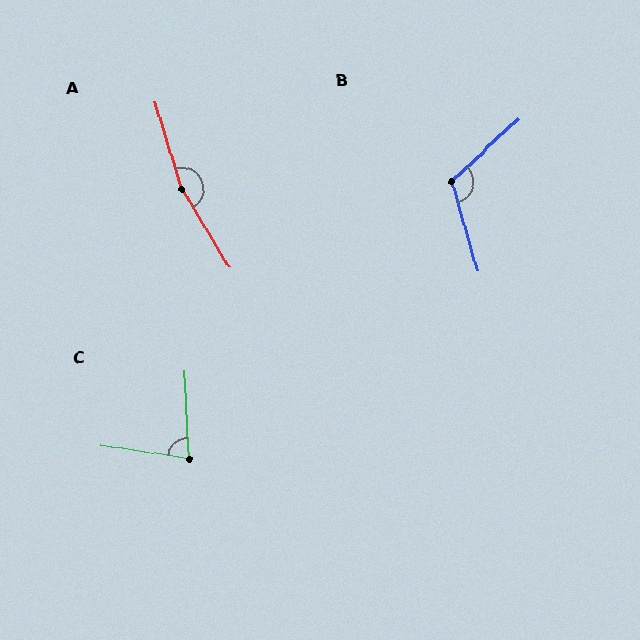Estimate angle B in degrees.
Approximately 117 degrees.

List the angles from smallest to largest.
C (79°), B (117°), A (166°).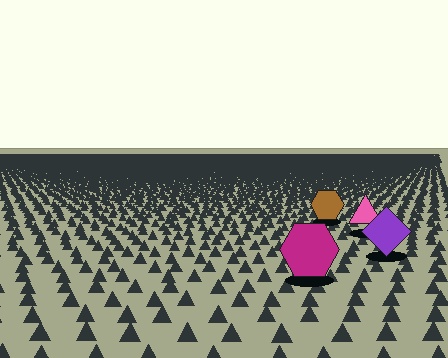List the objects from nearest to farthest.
From nearest to farthest: the magenta hexagon, the purple diamond, the pink triangle, the brown hexagon.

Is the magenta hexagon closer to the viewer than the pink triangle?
Yes. The magenta hexagon is closer — you can tell from the texture gradient: the ground texture is coarser near it.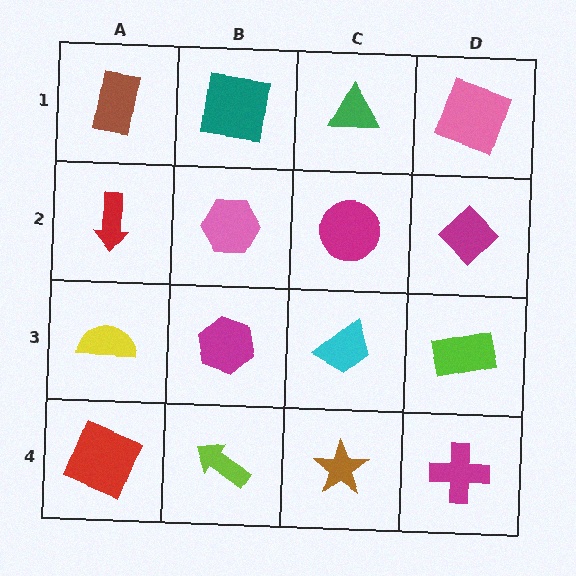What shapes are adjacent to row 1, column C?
A magenta circle (row 2, column C), a teal square (row 1, column B), a pink square (row 1, column D).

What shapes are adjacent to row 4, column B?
A magenta hexagon (row 3, column B), a red square (row 4, column A), a brown star (row 4, column C).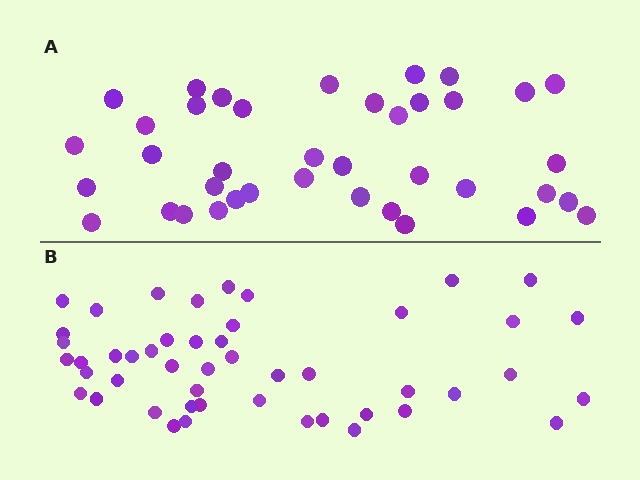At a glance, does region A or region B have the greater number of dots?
Region B (the bottom region) has more dots.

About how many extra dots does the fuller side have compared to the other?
Region B has roughly 8 or so more dots than region A.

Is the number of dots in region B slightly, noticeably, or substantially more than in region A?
Region B has only slightly more — the two regions are fairly close. The ratio is roughly 1.2 to 1.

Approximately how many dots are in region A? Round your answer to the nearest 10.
About 40 dots. (The exact count is 39, which rounds to 40.)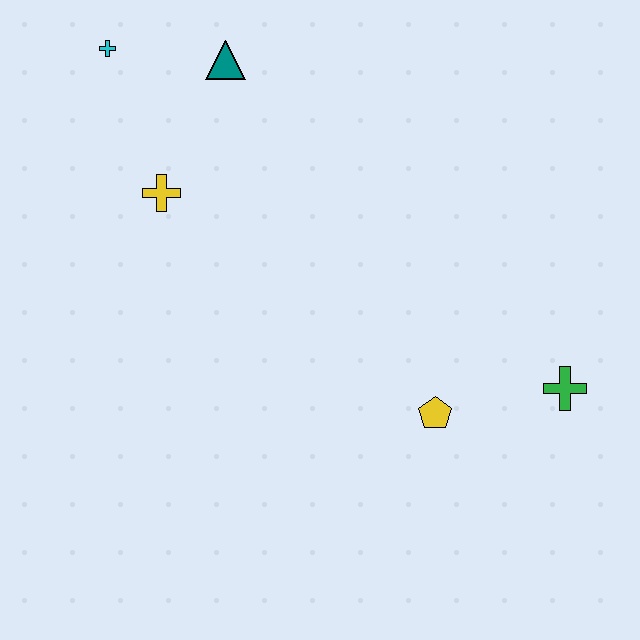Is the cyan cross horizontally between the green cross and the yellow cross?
No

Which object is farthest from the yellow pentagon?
The cyan cross is farthest from the yellow pentagon.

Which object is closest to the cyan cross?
The teal triangle is closest to the cyan cross.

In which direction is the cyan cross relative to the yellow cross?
The cyan cross is above the yellow cross.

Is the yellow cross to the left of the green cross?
Yes